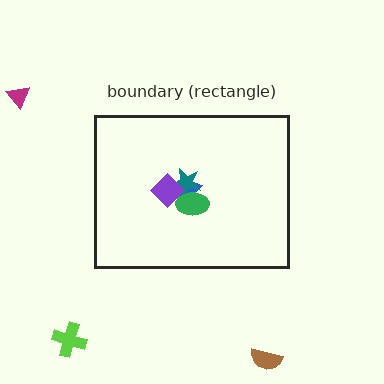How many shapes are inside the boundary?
4 inside, 3 outside.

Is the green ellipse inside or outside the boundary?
Inside.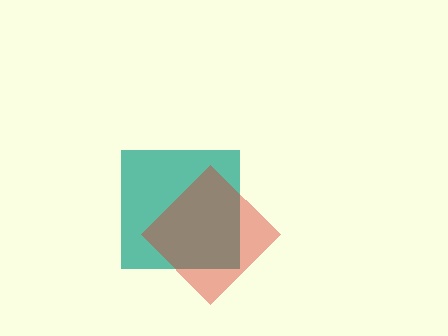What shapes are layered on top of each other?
The layered shapes are: a teal square, a red diamond.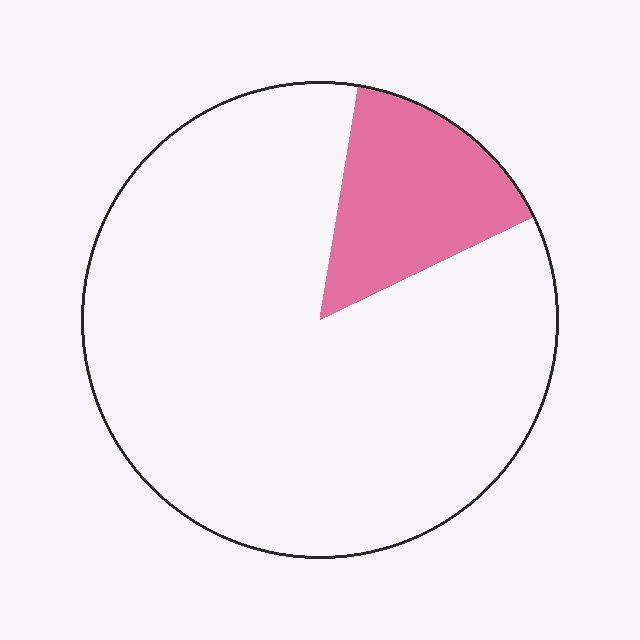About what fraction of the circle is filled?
About one sixth (1/6).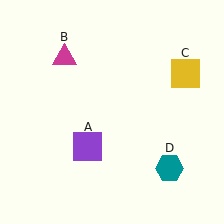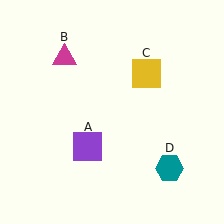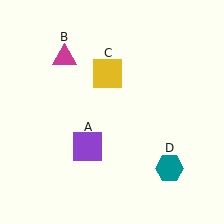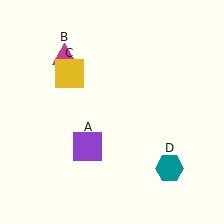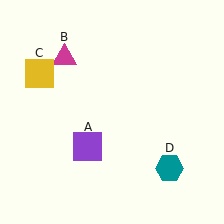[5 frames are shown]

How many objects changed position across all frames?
1 object changed position: yellow square (object C).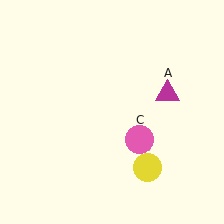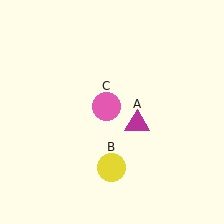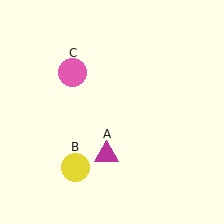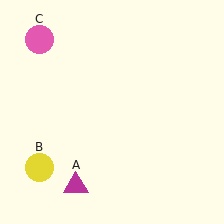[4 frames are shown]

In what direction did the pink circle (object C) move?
The pink circle (object C) moved up and to the left.